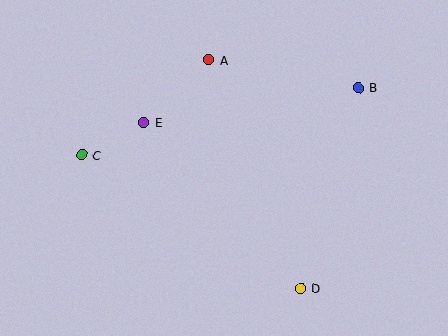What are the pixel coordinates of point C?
Point C is at (82, 155).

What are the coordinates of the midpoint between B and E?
The midpoint between B and E is at (251, 105).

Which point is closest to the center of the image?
Point E at (144, 122) is closest to the center.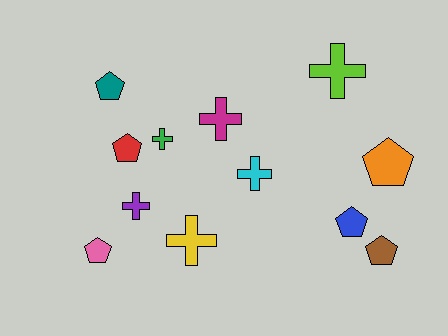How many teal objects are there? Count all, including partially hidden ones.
There is 1 teal object.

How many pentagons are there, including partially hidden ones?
There are 6 pentagons.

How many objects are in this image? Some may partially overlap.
There are 12 objects.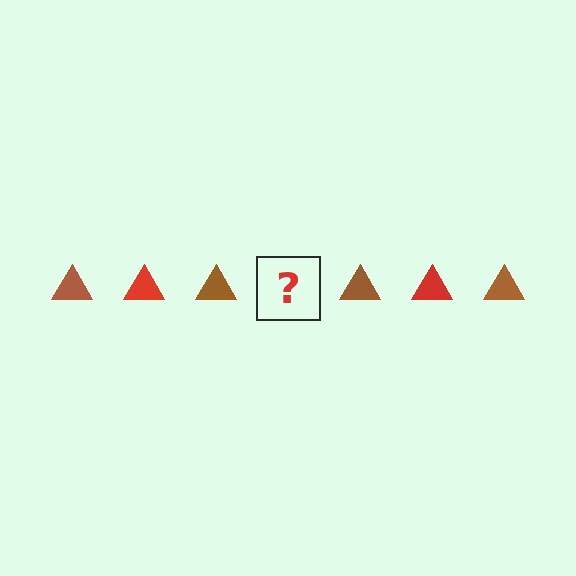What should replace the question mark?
The question mark should be replaced with a red triangle.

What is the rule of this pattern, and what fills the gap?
The rule is that the pattern cycles through brown, red triangles. The gap should be filled with a red triangle.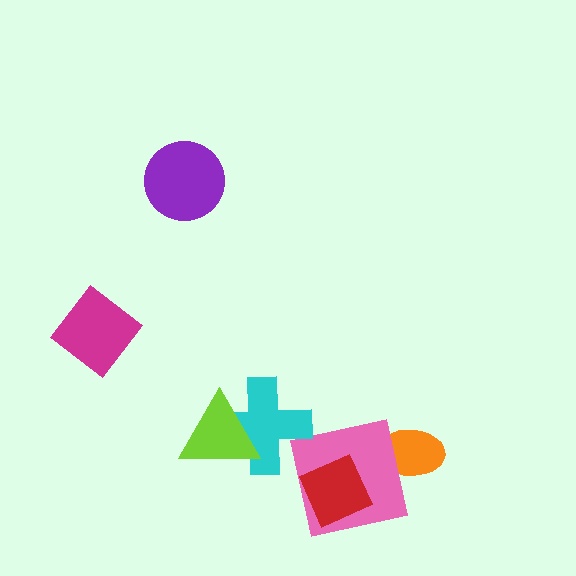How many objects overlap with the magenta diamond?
0 objects overlap with the magenta diamond.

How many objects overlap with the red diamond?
1 object overlaps with the red diamond.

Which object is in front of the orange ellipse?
The pink square is in front of the orange ellipse.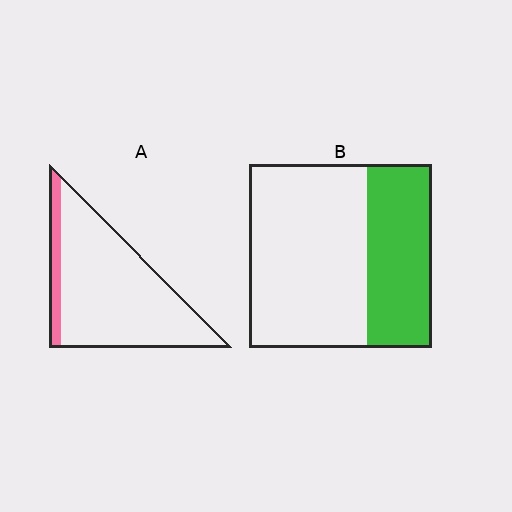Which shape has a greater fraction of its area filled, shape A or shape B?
Shape B.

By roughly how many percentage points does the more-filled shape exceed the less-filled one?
By roughly 25 percentage points (B over A).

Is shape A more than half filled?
No.